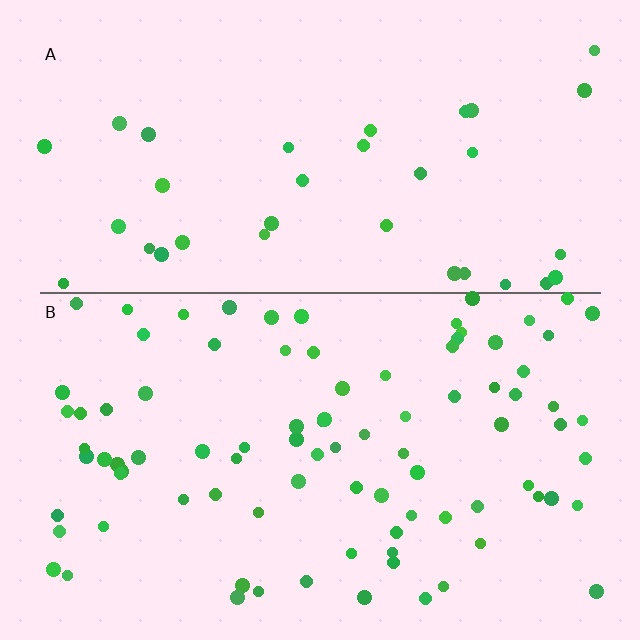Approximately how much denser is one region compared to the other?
Approximately 2.6× — region B over region A.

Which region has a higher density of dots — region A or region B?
B (the bottom).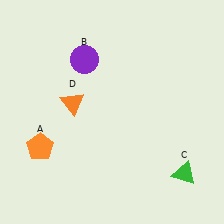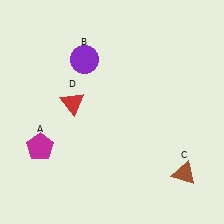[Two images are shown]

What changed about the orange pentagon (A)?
In Image 1, A is orange. In Image 2, it changed to magenta.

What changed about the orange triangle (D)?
In Image 1, D is orange. In Image 2, it changed to red.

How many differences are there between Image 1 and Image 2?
There are 3 differences between the two images.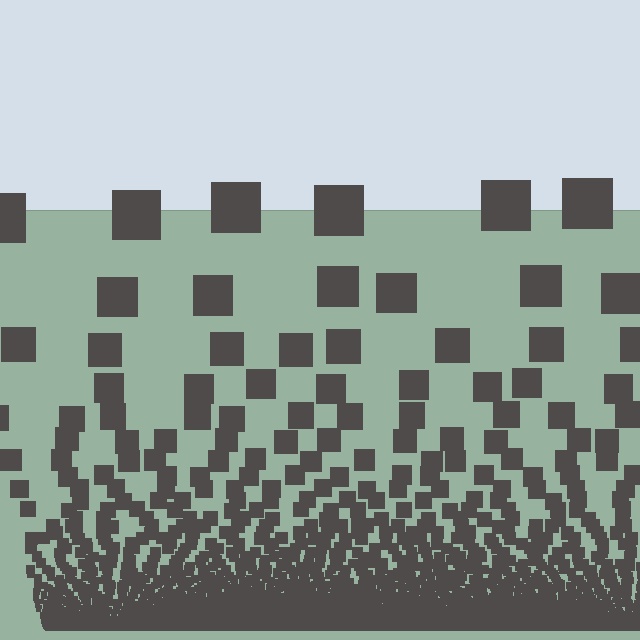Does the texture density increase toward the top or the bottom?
Density increases toward the bottom.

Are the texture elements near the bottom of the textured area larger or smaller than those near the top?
Smaller. The gradient is inverted — elements near the bottom are smaller and denser.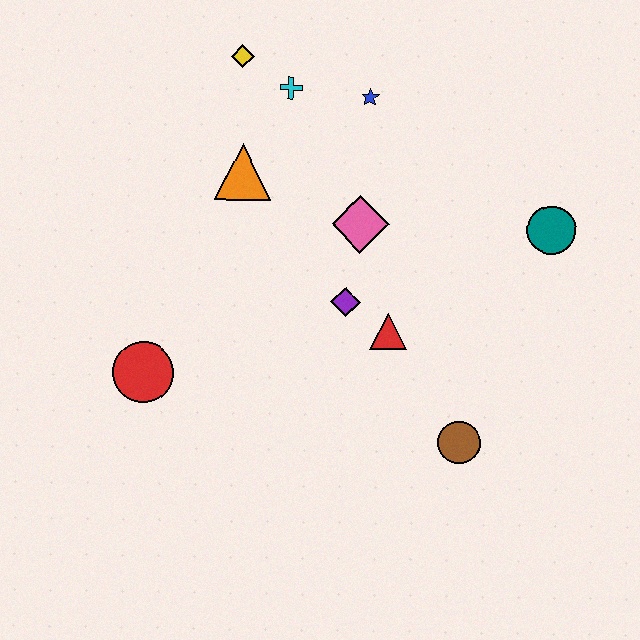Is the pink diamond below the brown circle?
No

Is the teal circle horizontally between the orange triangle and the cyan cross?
No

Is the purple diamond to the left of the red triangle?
Yes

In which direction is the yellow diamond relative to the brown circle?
The yellow diamond is above the brown circle.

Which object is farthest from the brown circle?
The yellow diamond is farthest from the brown circle.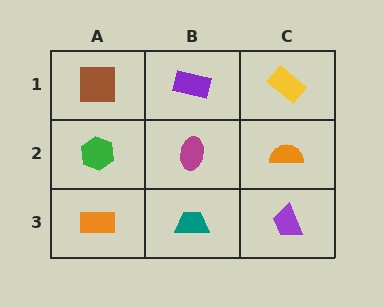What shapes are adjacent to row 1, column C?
An orange semicircle (row 2, column C), a purple rectangle (row 1, column B).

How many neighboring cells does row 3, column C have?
2.